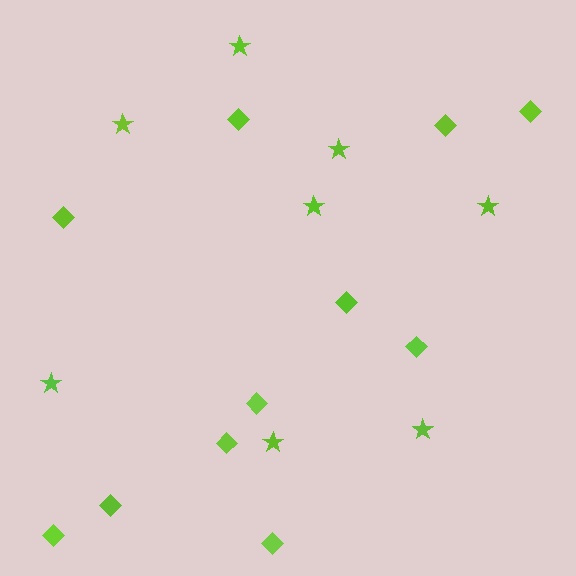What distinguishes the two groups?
There are 2 groups: one group of stars (8) and one group of diamonds (11).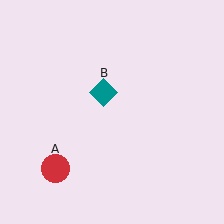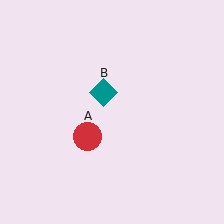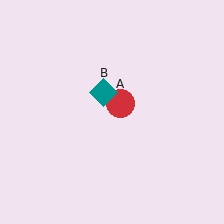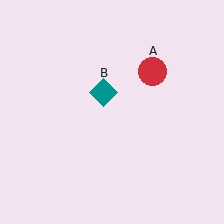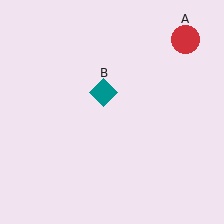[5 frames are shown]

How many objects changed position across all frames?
1 object changed position: red circle (object A).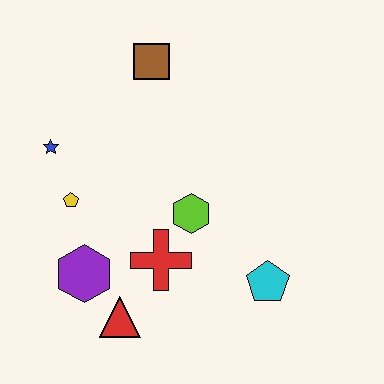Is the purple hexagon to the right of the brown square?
No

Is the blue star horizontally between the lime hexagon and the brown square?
No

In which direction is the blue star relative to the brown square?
The blue star is to the left of the brown square.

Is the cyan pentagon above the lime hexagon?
No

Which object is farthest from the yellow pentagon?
The cyan pentagon is farthest from the yellow pentagon.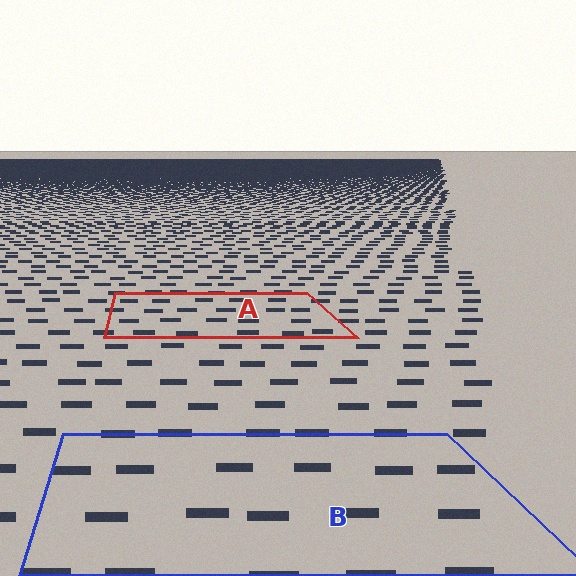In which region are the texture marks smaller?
The texture marks are smaller in region A, because it is farther away.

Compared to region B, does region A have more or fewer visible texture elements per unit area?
Region A has more texture elements per unit area — they are packed more densely because it is farther away.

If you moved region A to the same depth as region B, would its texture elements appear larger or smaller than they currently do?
They would appear larger. At a closer depth, the same texture elements are projected at a bigger on-screen size.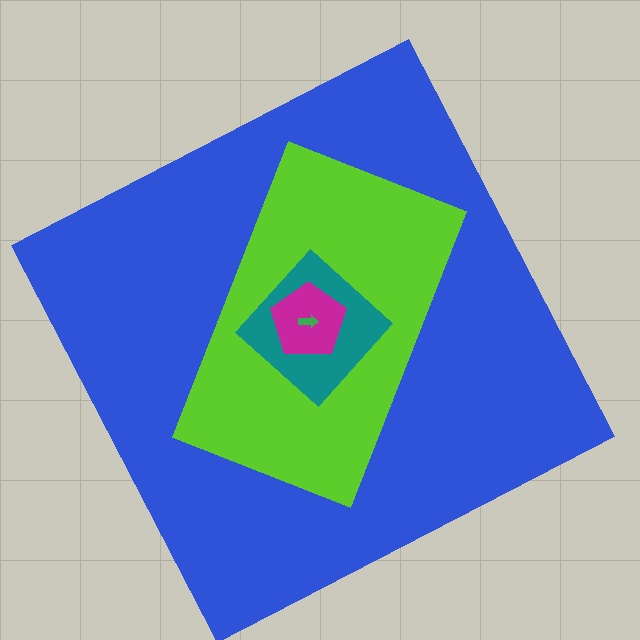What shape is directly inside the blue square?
The lime rectangle.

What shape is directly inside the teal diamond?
The magenta pentagon.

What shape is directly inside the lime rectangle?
The teal diamond.